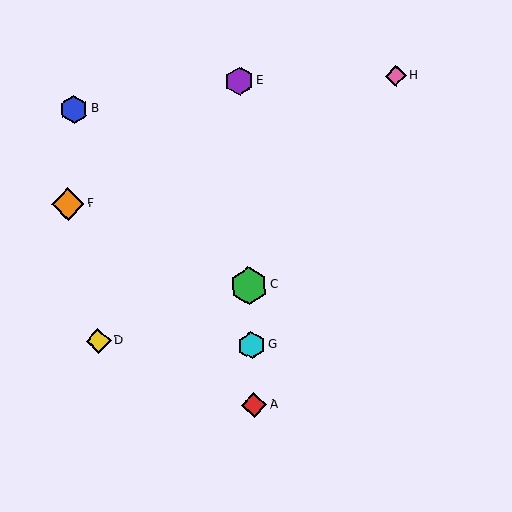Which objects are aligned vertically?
Objects A, C, E, G are aligned vertically.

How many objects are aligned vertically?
4 objects (A, C, E, G) are aligned vertically.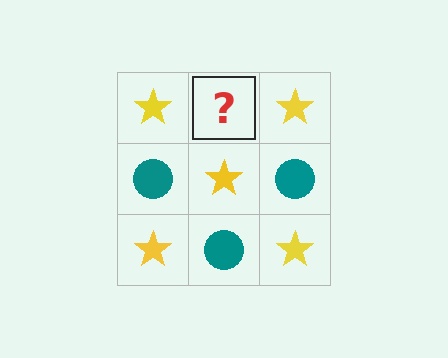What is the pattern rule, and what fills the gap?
The rule is that it alternates yellow star and teal circle in a checkerboard pattern. The gap should be filled with a teal circle.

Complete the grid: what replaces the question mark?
The question mark should be replaced with a teal circle.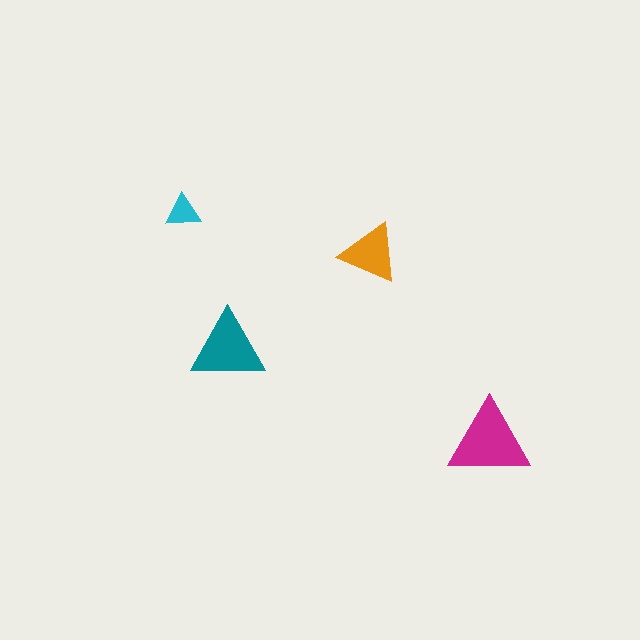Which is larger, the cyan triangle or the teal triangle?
The teal one.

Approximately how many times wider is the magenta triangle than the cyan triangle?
About 2.5 times wider.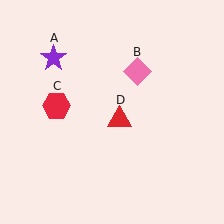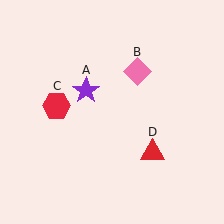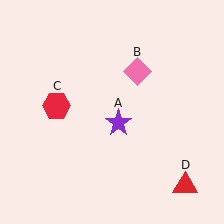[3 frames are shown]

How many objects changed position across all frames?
2 objects changed position: purple star (object A), red triangle (object D).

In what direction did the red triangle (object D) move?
The red triangle (object D) moved down and to the right.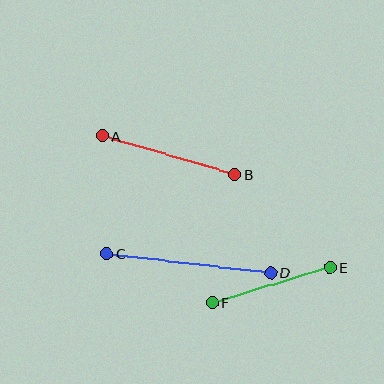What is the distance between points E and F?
The distance is approximately 123 pixels.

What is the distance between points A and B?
The distance is approximately 139 pixels.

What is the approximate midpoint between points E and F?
The midpoint is at approximately (271, 285) pixels.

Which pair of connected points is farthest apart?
Points C and D are farthest apart.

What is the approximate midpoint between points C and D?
The midpoint is at approximately (189, 263) pixels.